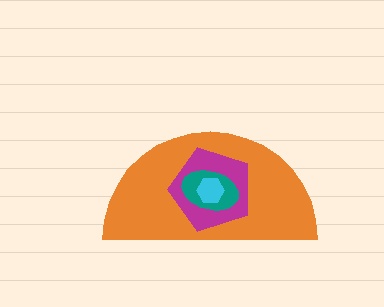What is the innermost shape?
The cyan hexagon.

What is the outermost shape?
The orange semicircle.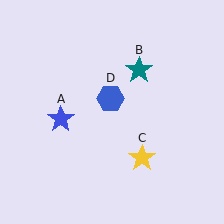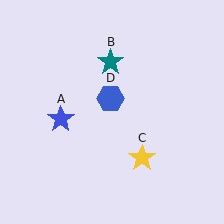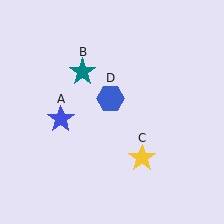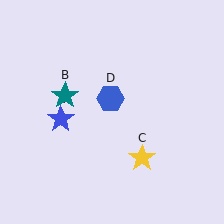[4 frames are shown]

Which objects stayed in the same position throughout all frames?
Blue star (object A) and yellow star (object C) and blue hexagon (object D) remained stationary.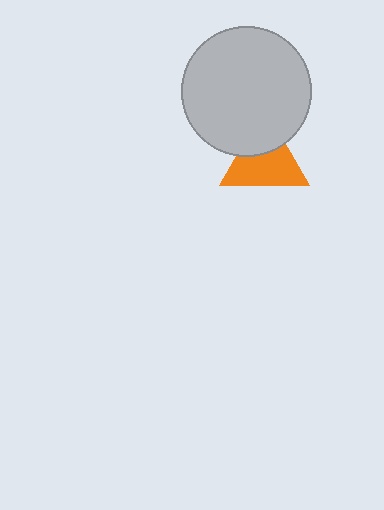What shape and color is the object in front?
The object in front is a light gray circle.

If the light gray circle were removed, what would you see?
You would see the complete orange triangle.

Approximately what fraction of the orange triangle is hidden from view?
Roughly 35% of the orange triangle is hidden behind the light gray circle.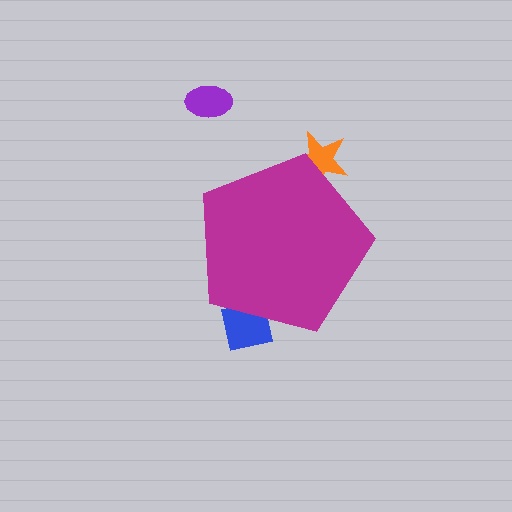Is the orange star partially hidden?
Yes, the orange star is partially hidden behind the magenta pentagon.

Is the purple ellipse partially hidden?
No, the purple ellipse is fully visible.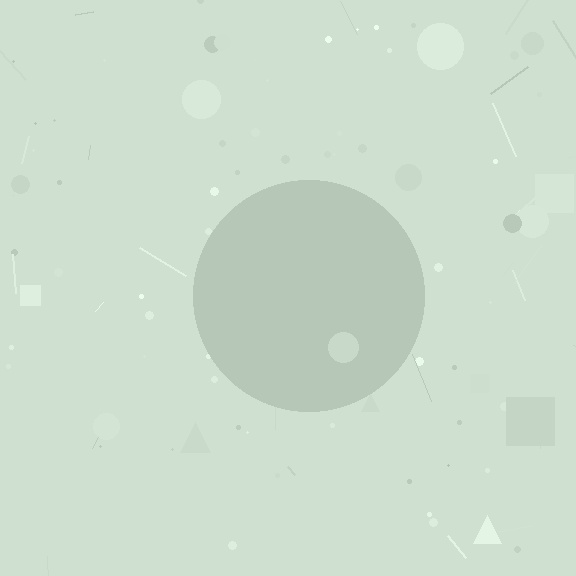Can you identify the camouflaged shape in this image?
The camouflaged shape is a circle.